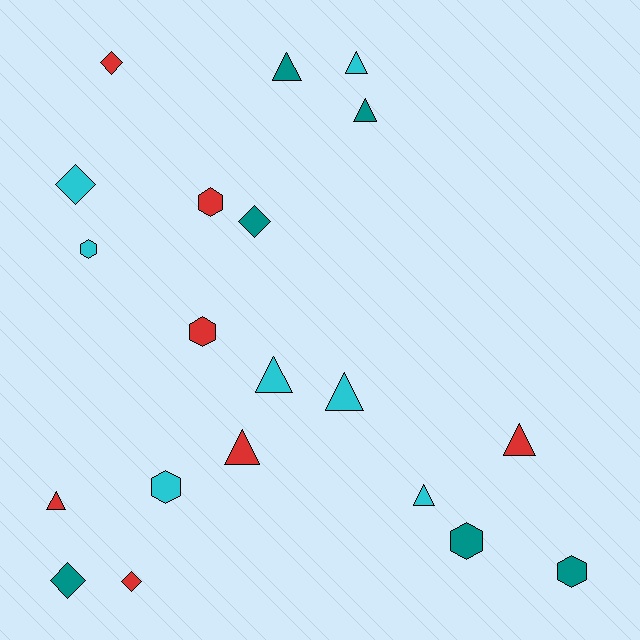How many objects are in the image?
There are 20 objects.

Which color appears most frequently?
Red, with 7 objects.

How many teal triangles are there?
There are 2 teal triangles.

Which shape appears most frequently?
Triangle, with 9 objects.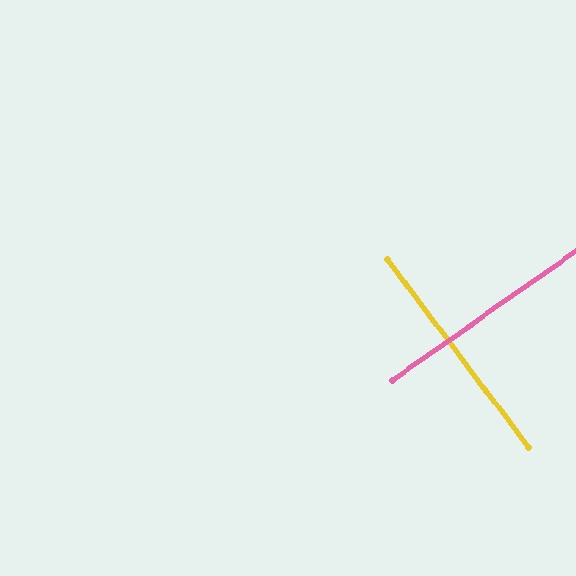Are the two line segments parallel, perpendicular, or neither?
Perpendicular — they meet at approximately 88°.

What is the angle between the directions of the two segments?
Approximately 88 degrees.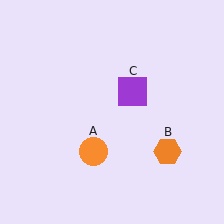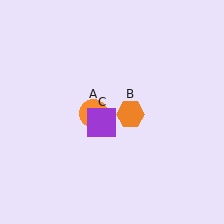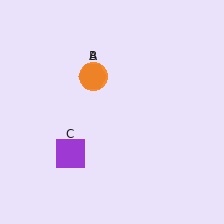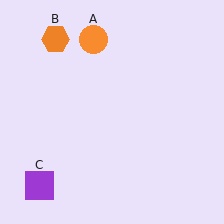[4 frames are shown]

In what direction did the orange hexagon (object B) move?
The orange hexagon (object B) moved up and to the left.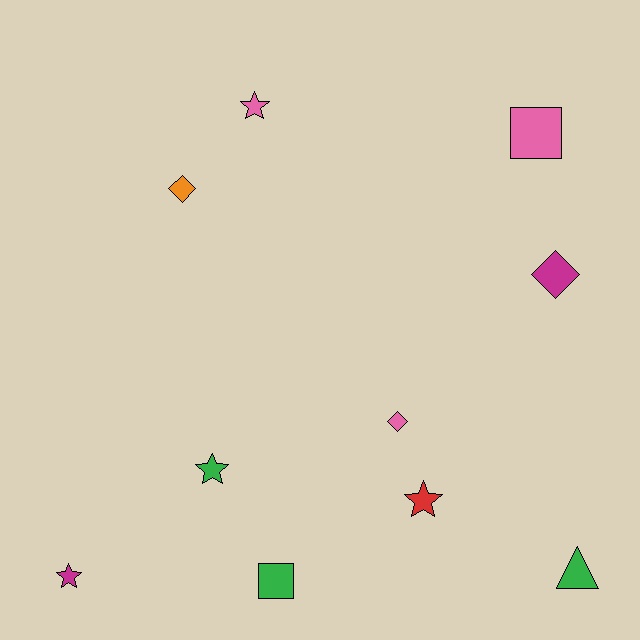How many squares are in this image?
There are 2 squares.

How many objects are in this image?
There are 10 objects.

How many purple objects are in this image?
There are no purple objects.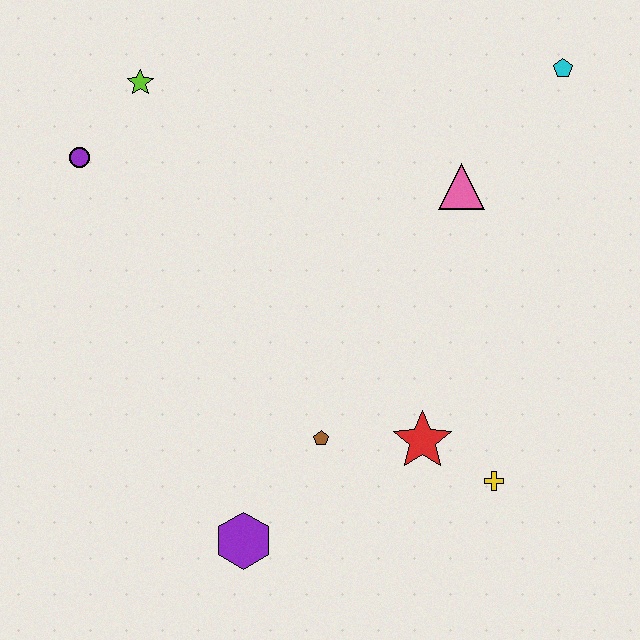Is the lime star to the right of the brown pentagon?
No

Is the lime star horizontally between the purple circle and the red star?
Yes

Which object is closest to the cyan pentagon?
The pink triangle is closest to the cyan pentagon.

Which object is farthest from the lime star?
The yellow cross is farthest from the lime star.